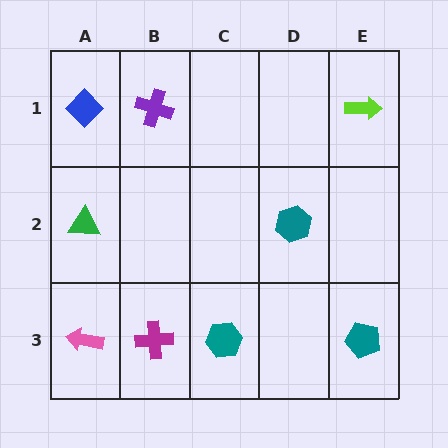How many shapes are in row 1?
3 shapes.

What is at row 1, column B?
A purple cross.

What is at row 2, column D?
A teal hexagon.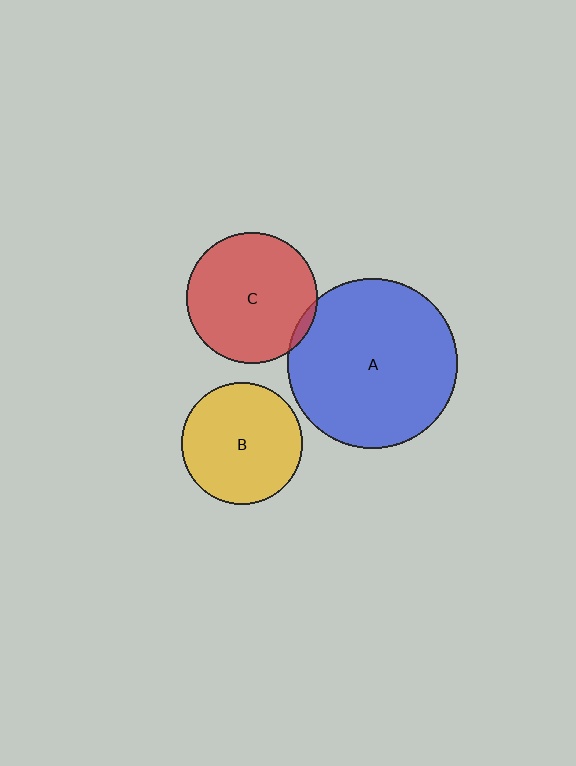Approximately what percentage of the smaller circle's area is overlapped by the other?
Approximately 5%.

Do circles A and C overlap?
Yes.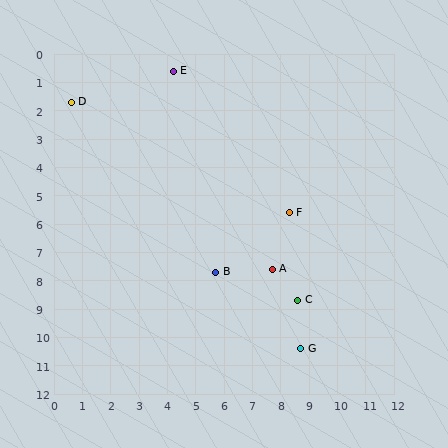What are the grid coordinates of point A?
Point A is at approximately (7.7, 7.6).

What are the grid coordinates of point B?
Point B is at approximately (5.7, 7.7).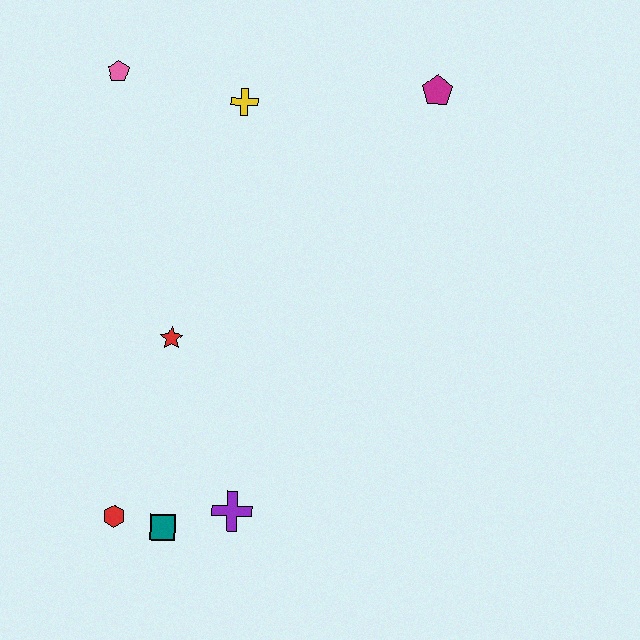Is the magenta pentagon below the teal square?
No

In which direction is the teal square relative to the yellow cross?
The teal square is below the yellow cross.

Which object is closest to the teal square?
The red hexagon is closest to the teal square.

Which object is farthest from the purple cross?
The magenta pentagon is farthest from the purple cross.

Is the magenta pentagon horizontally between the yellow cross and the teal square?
No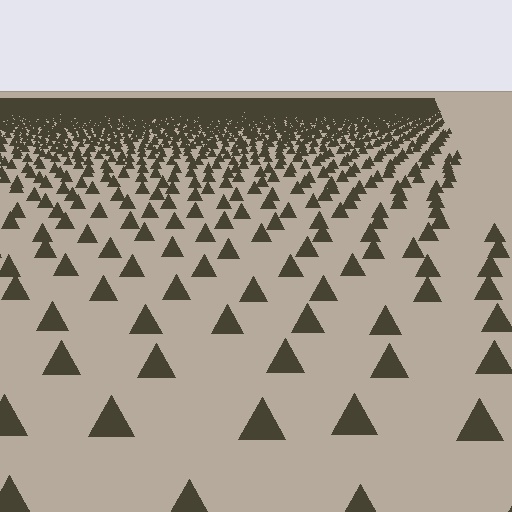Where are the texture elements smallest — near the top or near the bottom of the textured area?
Near the top.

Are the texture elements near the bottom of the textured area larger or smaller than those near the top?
Larger. Near the bottom, elements are closer to the viewer and appear at a bigger on-screen size.